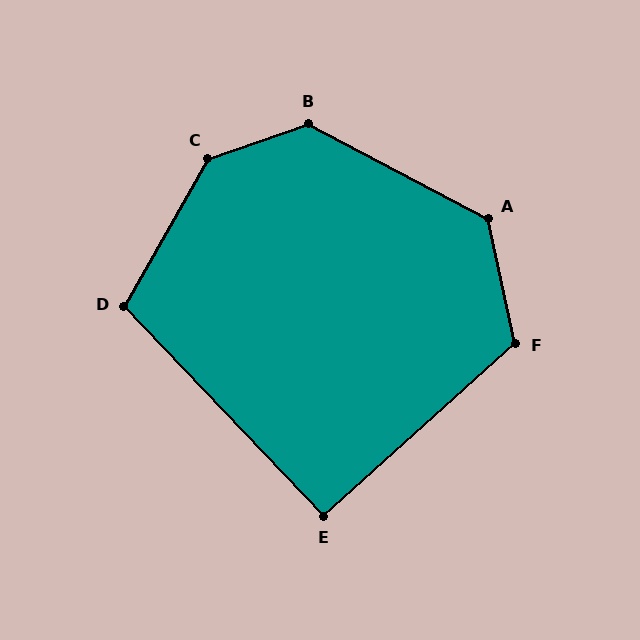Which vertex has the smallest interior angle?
E, at approximately 92 degrees.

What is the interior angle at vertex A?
Approximately 130 degrees (obtuse).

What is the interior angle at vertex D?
Approximately 107 degrees (obtuse).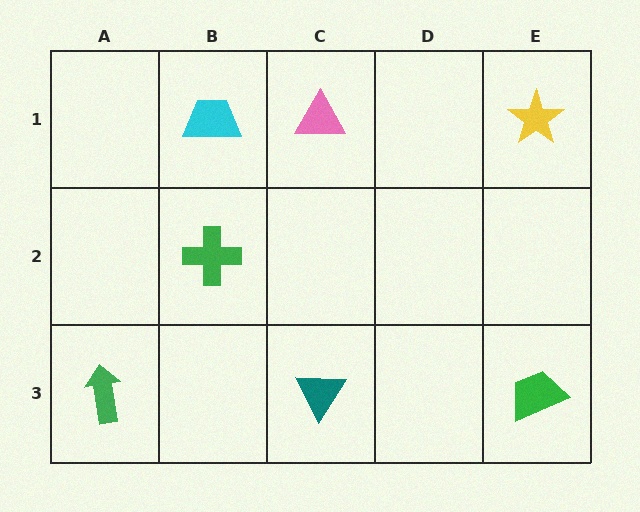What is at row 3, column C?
A teal triangle.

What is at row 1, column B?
A cyan trapezoid.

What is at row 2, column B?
A green cross.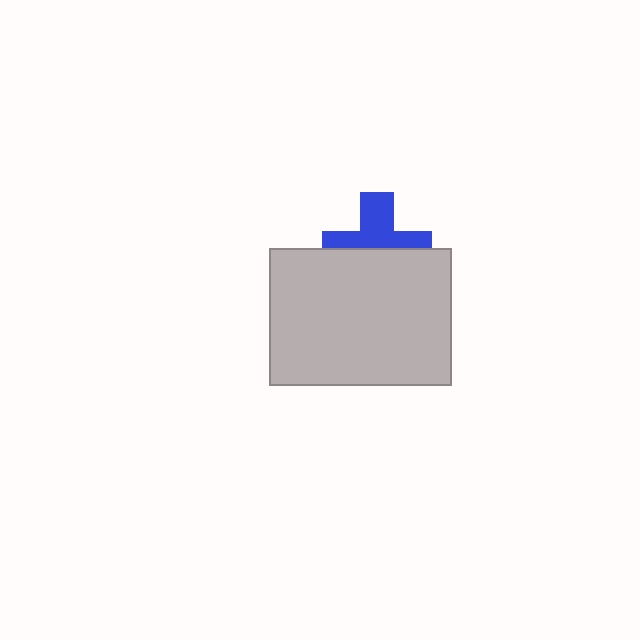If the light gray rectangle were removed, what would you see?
You would see the complete blue cross.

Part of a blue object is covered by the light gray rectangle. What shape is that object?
It is a cross.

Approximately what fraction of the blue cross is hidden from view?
Roughly 51% of the blue cross is hidden behind the light gray rectangle.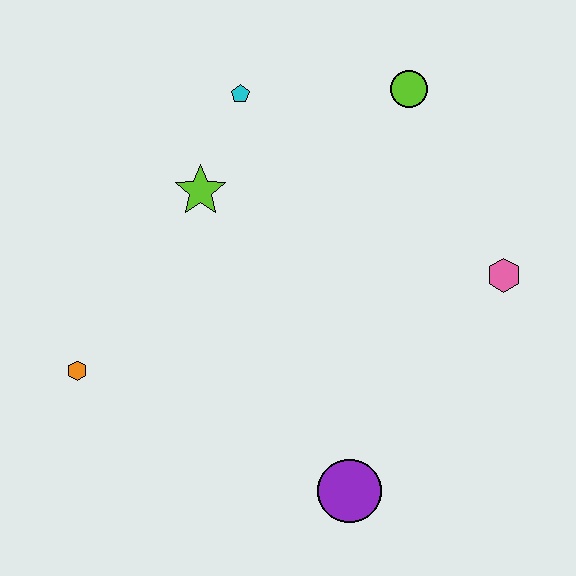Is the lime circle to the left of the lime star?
No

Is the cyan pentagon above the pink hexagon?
Yes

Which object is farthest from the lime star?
The purple circle is farthest from the lime star.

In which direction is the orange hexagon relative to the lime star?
The orange hexagon is below the lime star.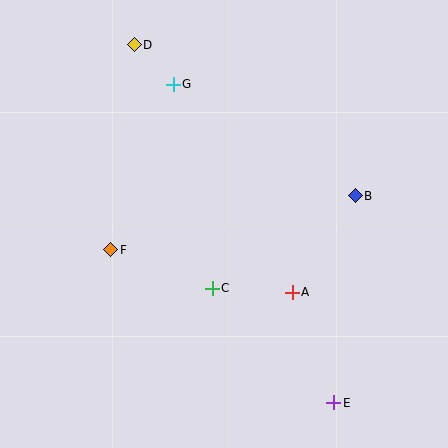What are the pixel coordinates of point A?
Point A is at (292, 292).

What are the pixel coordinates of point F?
Point F is at (111, 250).